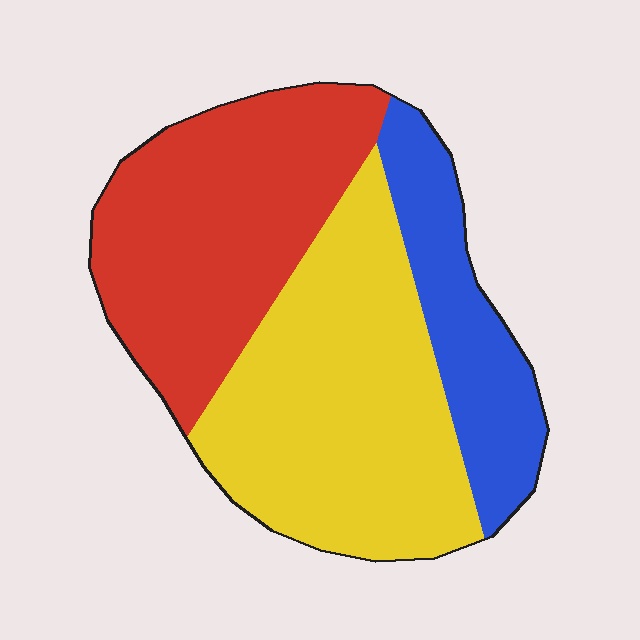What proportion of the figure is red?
Red takes up about three eighths (3/8) of the figure.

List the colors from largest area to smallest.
From largest to smallest: yellow, red, blue.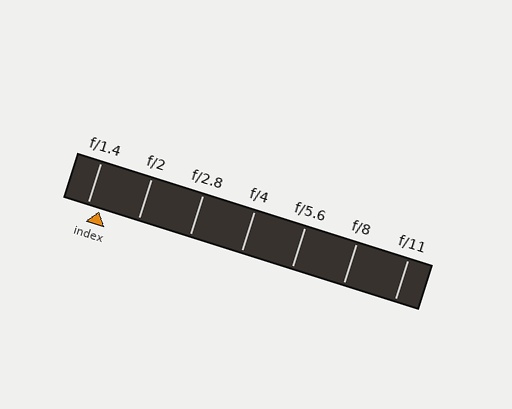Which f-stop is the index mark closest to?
The index mark is closest to f/1.4.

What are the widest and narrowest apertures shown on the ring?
The widest aperture shown is f/1.4 and the narrowest is f/11.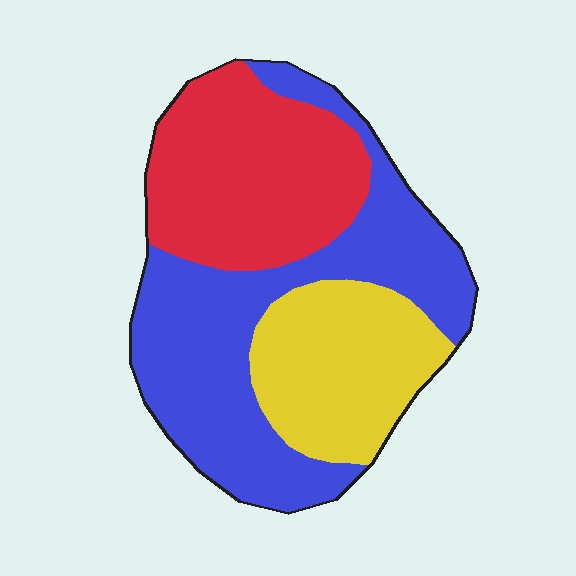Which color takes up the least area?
Yellow, at roughly 25%.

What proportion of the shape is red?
Red covers 32% of the shape.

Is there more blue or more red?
Blue.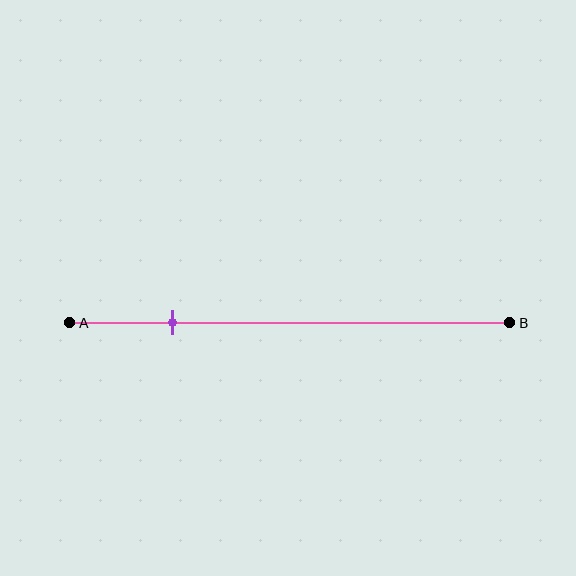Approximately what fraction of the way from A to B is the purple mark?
The purple mark is approximately 25% of the way from A to B.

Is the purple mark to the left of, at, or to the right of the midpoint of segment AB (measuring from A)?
The purple mark is to the left of the midpoint of segment AB.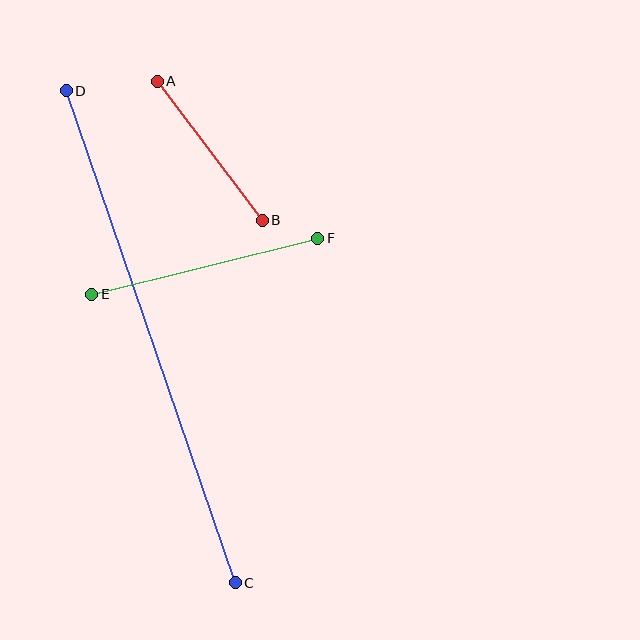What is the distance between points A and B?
The distance is approximately 174 pixels.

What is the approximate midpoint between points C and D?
The midpoint is at approximately (151, 337) pixels.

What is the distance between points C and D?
The distance is approximately 520 pixels.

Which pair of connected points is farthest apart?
Points C and D are farthest apart.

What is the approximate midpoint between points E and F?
The midpoint is at approximately (205, 266) pixels.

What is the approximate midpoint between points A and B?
The midpoint is at approximately (210, 151) pixels.